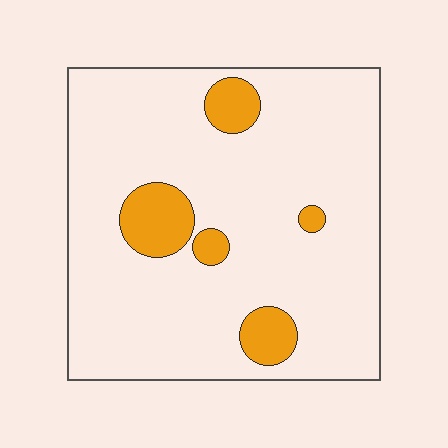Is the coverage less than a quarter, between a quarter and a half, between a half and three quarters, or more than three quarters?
Less than a quarter.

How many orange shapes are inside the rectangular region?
5.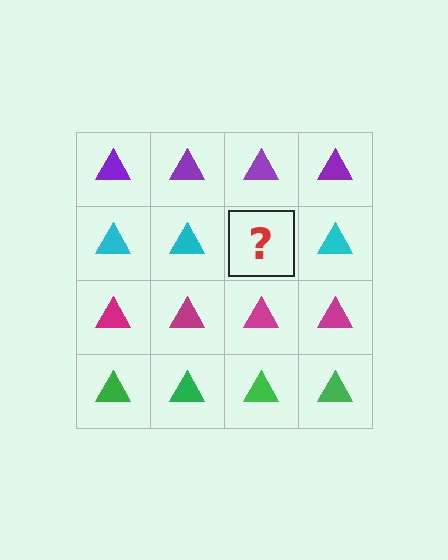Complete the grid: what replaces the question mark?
The question mark should be replaced with a cyan triangle.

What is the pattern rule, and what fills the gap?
The rule is that each row has a consistent color. The gap should be filled with a cyan triangle.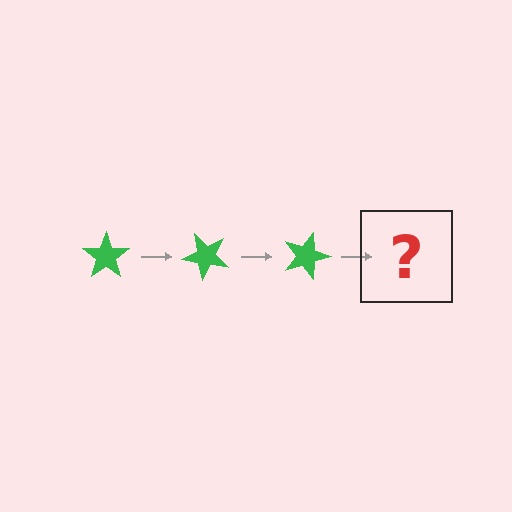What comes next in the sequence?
The next element should be a green star rotated 135 degrees.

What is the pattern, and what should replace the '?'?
The pattern is that the star rotates 45 degrees each step. The '?' should be a green star rotated 135 degrees.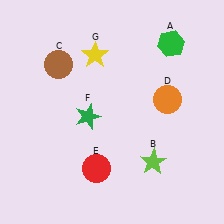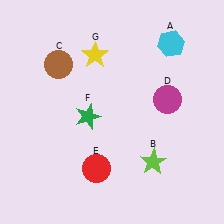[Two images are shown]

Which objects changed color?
A changed from green to cyan. D changed from orange to magenta.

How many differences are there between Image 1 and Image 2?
There are 2 differences between the two images.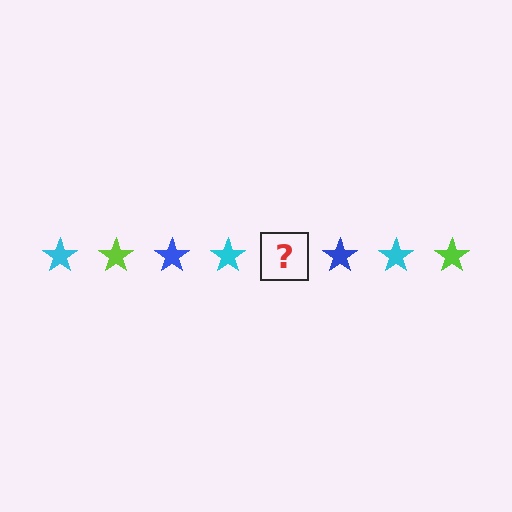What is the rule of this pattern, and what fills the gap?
The rule is that the pattern cycles through cyan, lime, blue stars. The gap should be filled with a lime star.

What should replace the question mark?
The question mark should be replaced with a lime star.